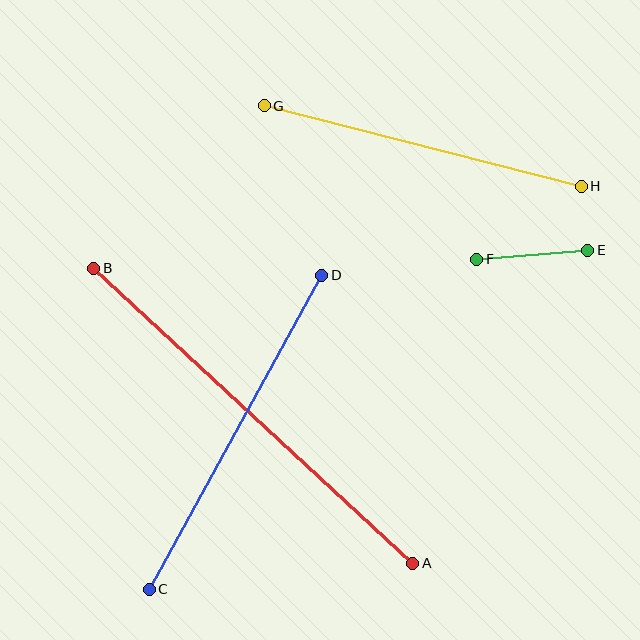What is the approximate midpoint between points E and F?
The midpoint is at approximately (532, 255) pixels.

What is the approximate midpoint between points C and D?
The midpoint is at approximately (236, 432) pixels.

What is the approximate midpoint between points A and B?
The midpoint is at approximately (253, 416) pixels.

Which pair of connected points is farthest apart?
Points A and B are farthest apart.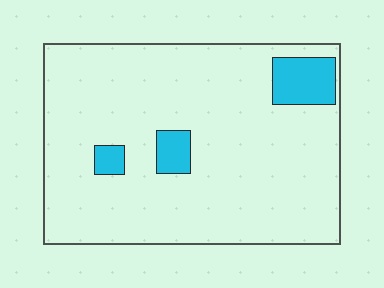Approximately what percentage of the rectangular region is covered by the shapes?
Approximately 10%.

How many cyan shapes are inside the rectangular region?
3.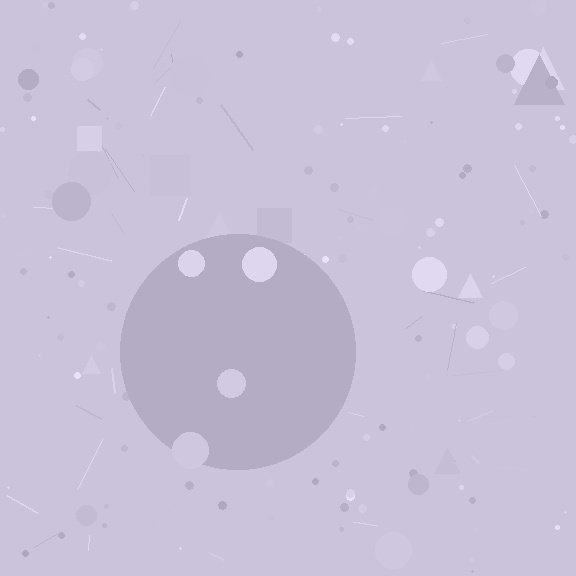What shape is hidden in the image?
A circle is hidden in the image.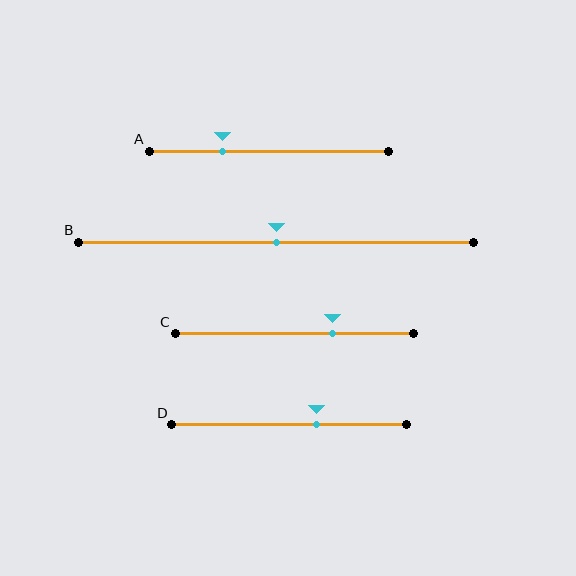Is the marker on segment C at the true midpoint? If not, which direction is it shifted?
No, the marker on segment C is shifted to the right by about 16% of the segment length.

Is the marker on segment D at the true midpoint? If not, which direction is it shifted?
No, the marker on segment D is shifted to the right by about 12% of the segment length.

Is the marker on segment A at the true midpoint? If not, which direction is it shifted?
No, the marker on segment A is shifted to the left by about 20% of the segment length.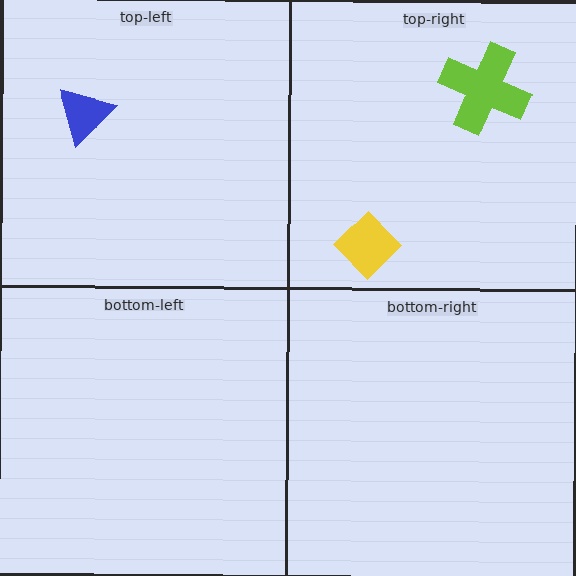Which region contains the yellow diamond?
The top-right region.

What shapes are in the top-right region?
The yellow diamond, the lime cross.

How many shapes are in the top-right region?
2.